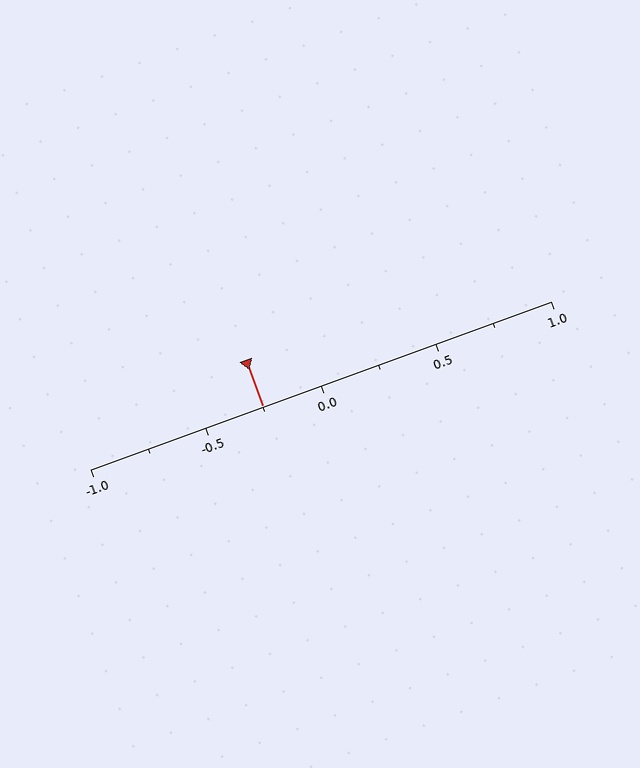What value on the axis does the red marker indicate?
The marker indicates approximately -0.25.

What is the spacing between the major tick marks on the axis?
The major ticks are spaced 0.5 apart.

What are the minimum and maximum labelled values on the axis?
The axis runs from -1.0 to 1.0.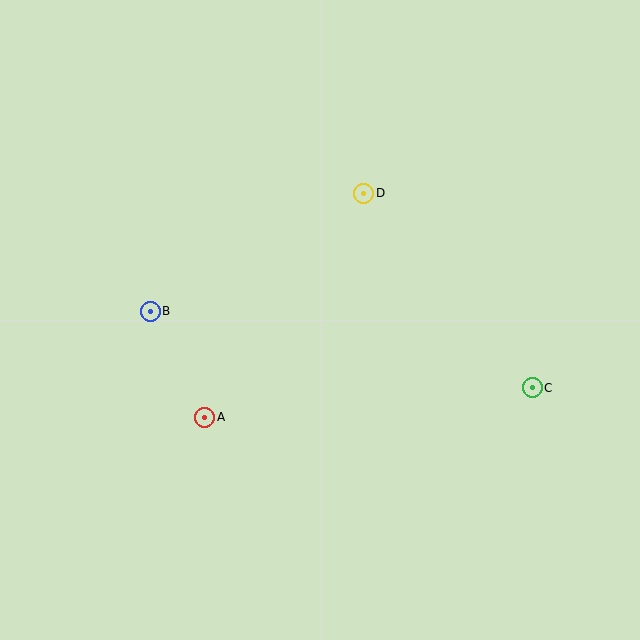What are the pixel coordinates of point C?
Point C is at (532, 388).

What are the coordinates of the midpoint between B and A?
The midpoint between B and A is at (178, 364).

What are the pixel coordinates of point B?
Point B is at (150, 311).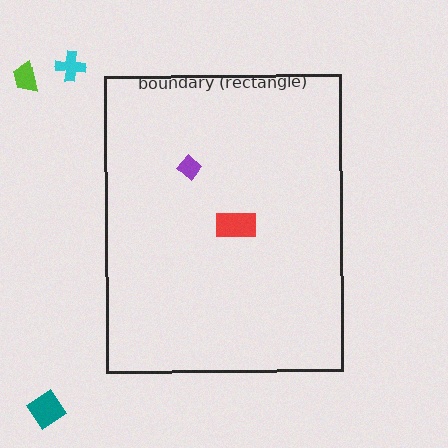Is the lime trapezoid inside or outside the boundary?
Outside.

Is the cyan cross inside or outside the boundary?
Outside.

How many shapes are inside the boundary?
2 inside, 3 outside.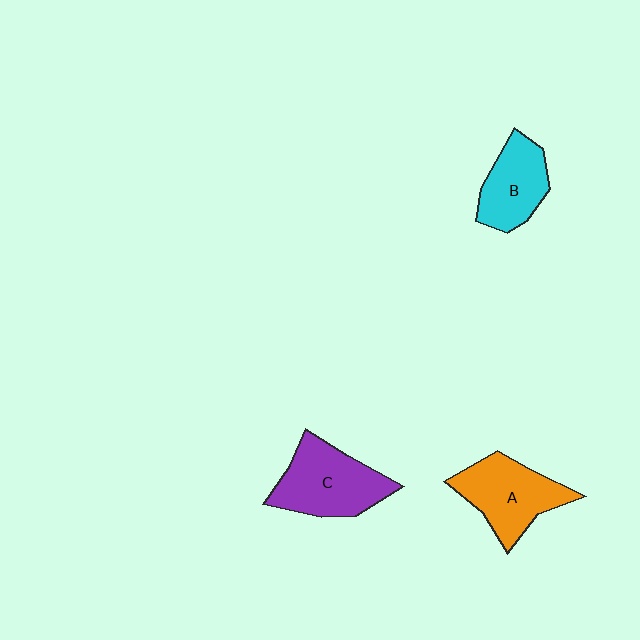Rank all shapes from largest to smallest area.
From largest to smallest: C (purple), A (orange), B (cyan).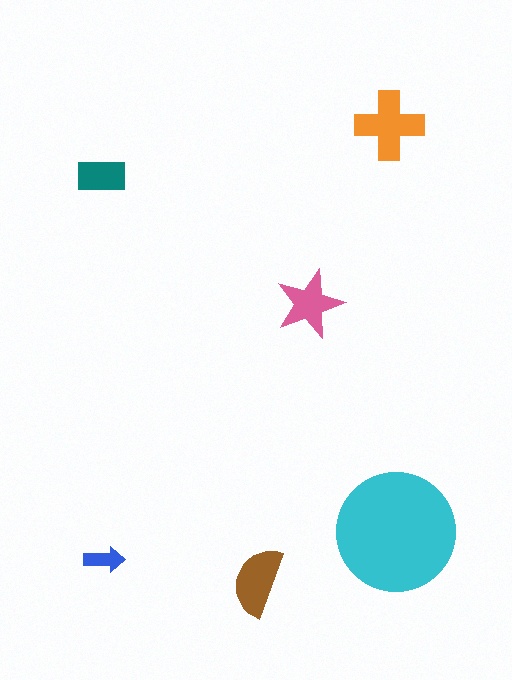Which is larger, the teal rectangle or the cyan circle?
The cyan circle.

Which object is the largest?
The cyan circle.